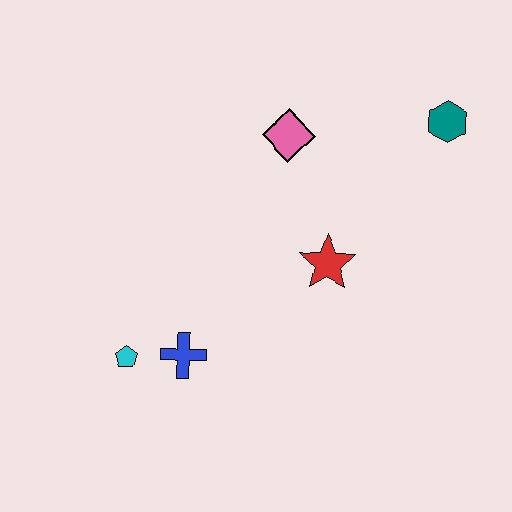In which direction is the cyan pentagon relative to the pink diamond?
The cyan pentagon is below the pink diamond.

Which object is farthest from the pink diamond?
The cyan pentagon is farthest from the pink diamond.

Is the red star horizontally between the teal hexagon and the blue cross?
Yes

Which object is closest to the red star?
The pink diamond is closest to the red star.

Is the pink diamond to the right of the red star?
No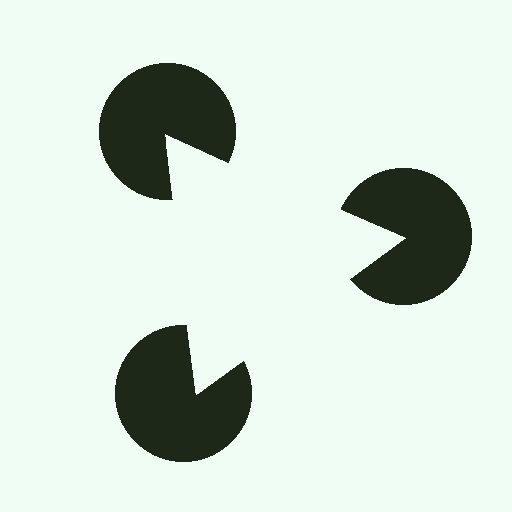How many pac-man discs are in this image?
There are 3 — one at each vertex of the illusory triangle.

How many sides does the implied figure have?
3 sides.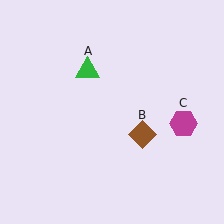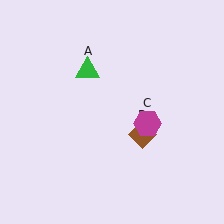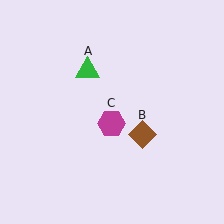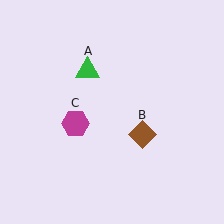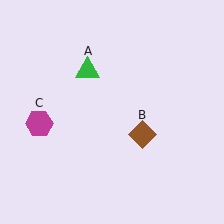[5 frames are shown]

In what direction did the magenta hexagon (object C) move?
The magenta hexagon (object C) moved left.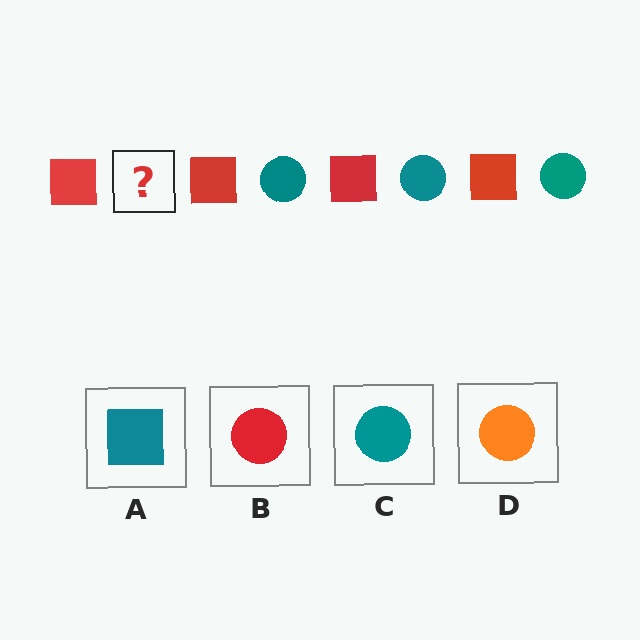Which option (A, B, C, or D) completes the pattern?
C.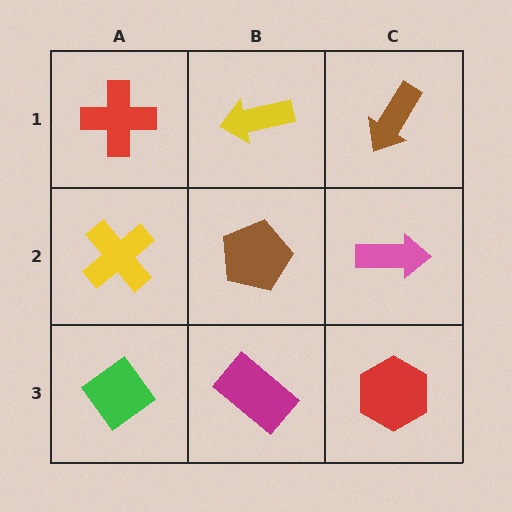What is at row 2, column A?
A yellow cross.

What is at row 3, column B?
A magenta rectangle.